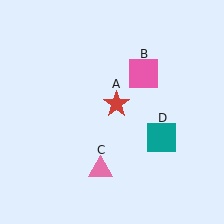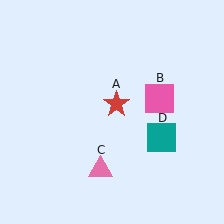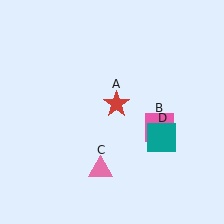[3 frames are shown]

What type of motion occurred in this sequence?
The pink square (object B) rotated clockwise around the center of the scene.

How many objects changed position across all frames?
1 object changed position: pink square (object B).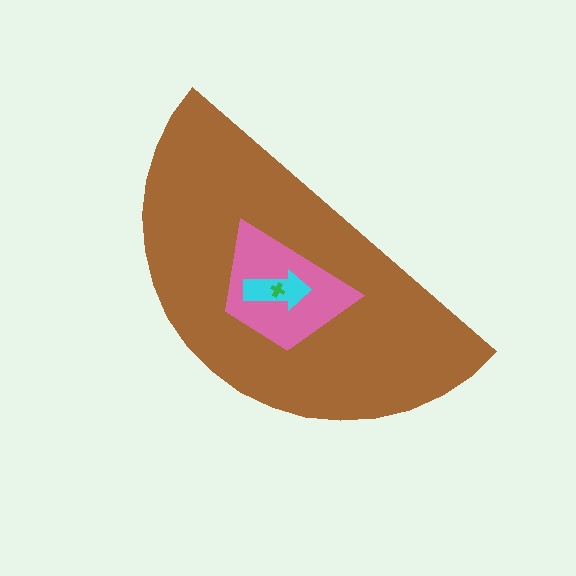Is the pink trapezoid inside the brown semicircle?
Yes.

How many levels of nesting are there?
4.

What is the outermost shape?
The brown semicircle.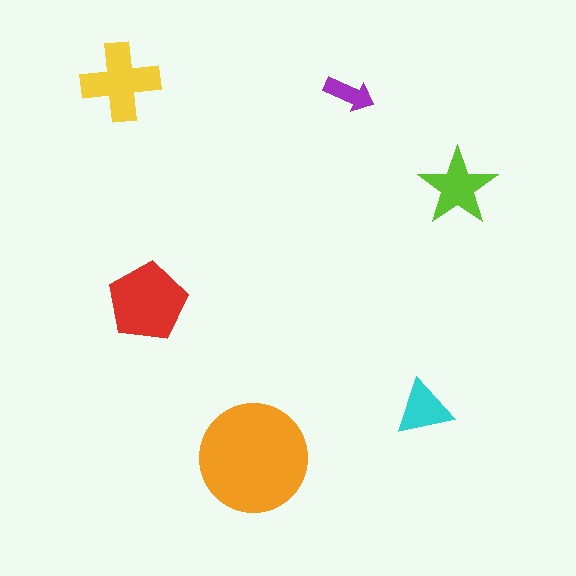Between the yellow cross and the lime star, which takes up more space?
The yellow cross.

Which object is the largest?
The orange circle.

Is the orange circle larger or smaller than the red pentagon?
Larger.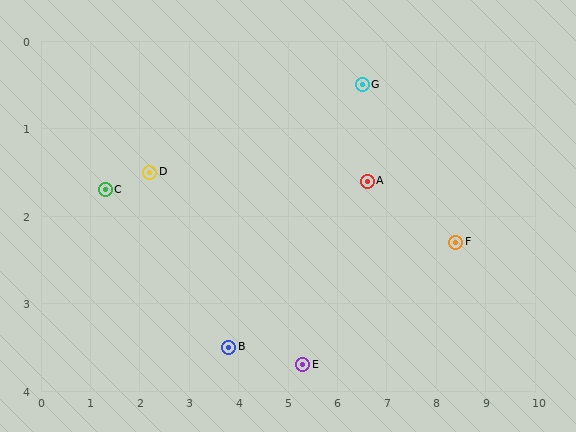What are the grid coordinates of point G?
Point G is at approximately (6.5, 0.5).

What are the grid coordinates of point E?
Point E is at approximately (5.3, 3.7).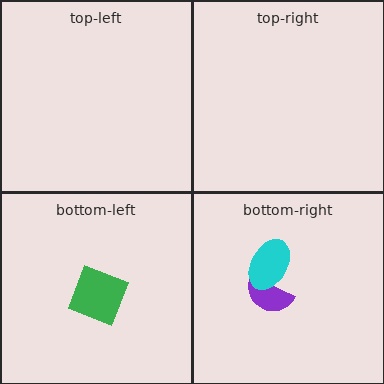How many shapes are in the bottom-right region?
2.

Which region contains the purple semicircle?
The bottom-right region.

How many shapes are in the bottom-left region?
1.